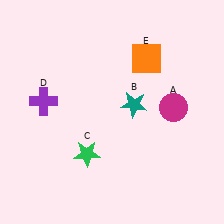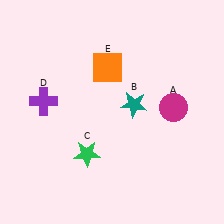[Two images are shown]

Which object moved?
The orange square (E) moved left.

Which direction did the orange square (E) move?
The orange square (E) moved left.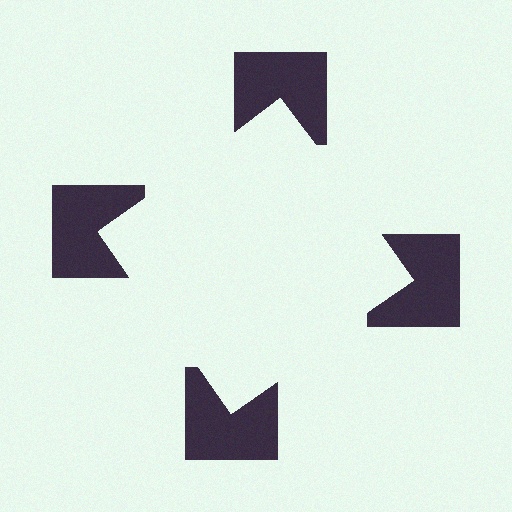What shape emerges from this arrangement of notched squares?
An illusory square — its edges are inferred from the aligned wedge cuts in the notched squares, not physically drawn.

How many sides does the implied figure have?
4 sides.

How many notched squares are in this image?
There are 4 — one at each vertex of the illusory square.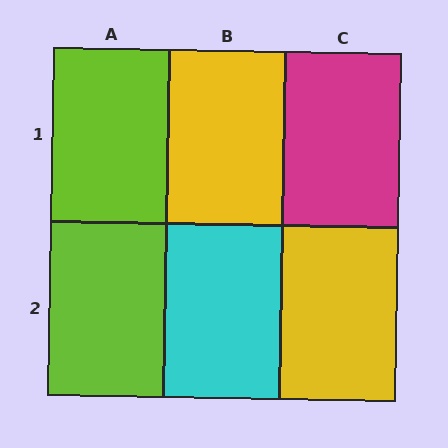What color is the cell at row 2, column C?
Yellow.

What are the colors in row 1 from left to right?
Lime, yellow, magenta.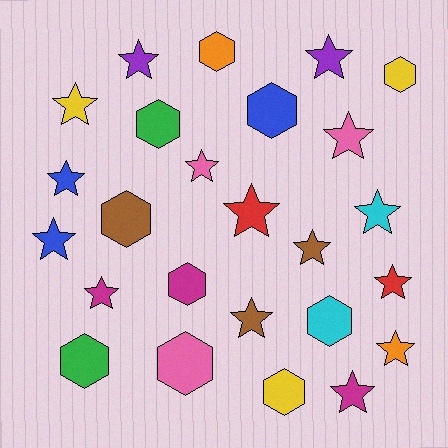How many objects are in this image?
There are 25 objects.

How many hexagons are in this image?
There are 10 hexagons.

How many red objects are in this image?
There are 2 red objects.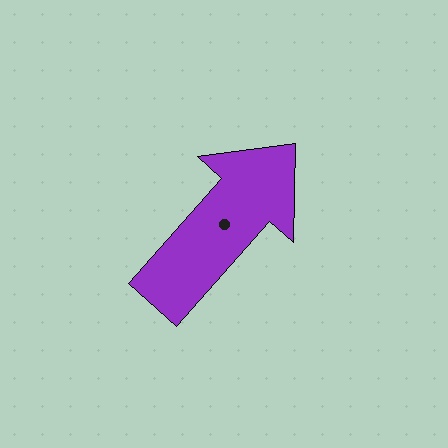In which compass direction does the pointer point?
Northeast.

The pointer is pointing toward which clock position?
Roughly 1 o'clock.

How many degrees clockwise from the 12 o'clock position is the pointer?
Approximately 42 degrees.